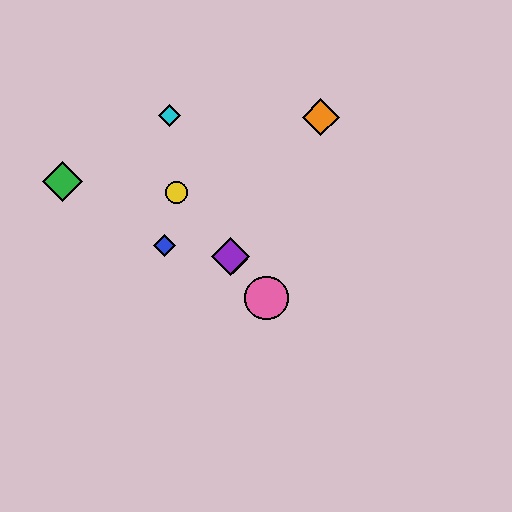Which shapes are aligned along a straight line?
The red diamond, the yellow circle, the purple diamond, the pink circle are aligned along a straight line.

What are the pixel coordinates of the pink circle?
The pink circle is at (266, 298).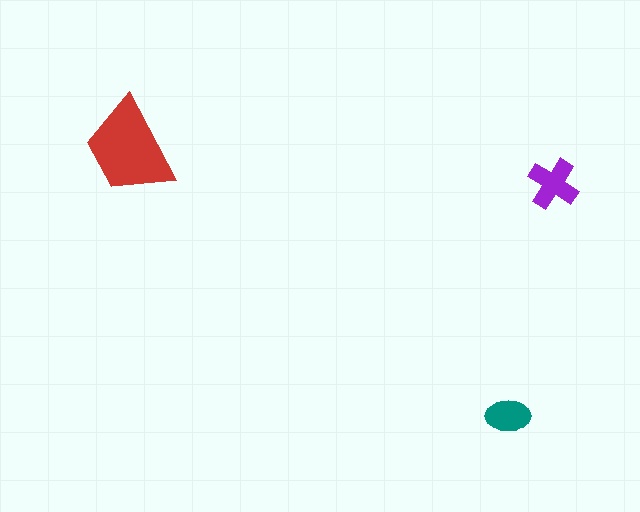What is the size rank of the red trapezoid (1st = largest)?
1st.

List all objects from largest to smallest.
The red trapezoid, the purple cross, the teal ellipse.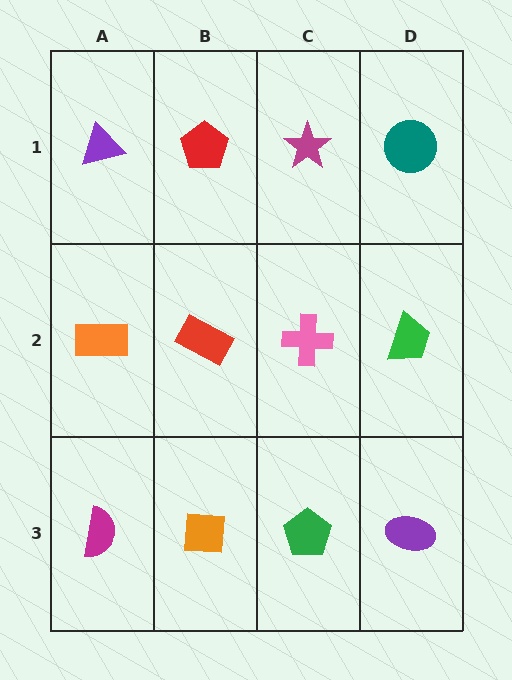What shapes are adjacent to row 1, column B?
A red rectangle (row 2, column B), a purple triangle (row 1, column A), a magenta star (row 1, column C).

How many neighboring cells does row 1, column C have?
3.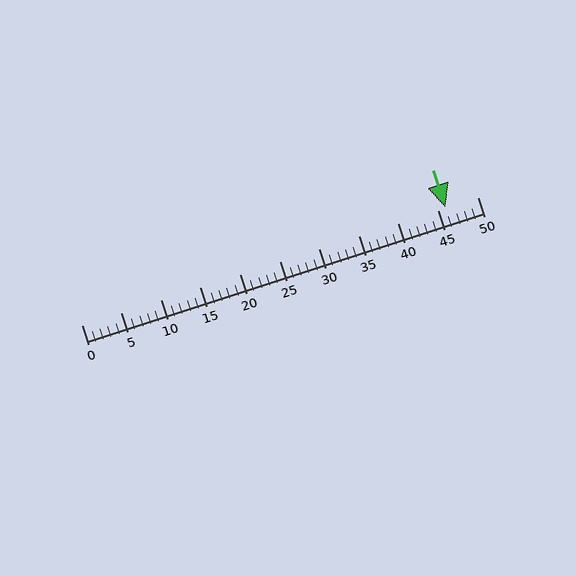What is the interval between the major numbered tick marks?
The major tick marks are spaced 5 units apart.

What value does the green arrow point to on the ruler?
The green arrow points to approximately 46.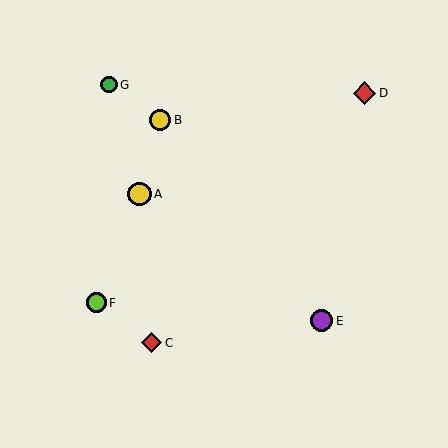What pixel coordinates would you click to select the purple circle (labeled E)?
Click at (322, 321) to select the purple circle E.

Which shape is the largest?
The yellow circle (labeled A) is the largest.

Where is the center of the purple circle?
The center of the purple circle is at (322, 321).